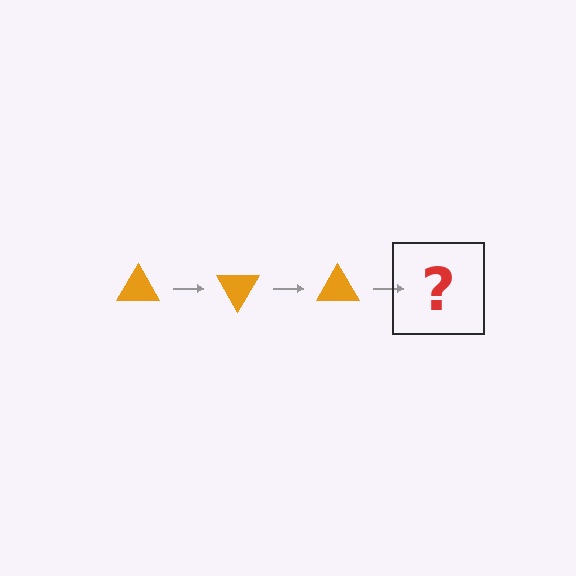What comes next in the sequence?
The next element should be an orange triangle rotated 180 degrees.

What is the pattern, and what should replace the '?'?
The pattern is that the triangle rotates 60 degrees each step. The '?' should be an orange triangle rotated 180 degrees.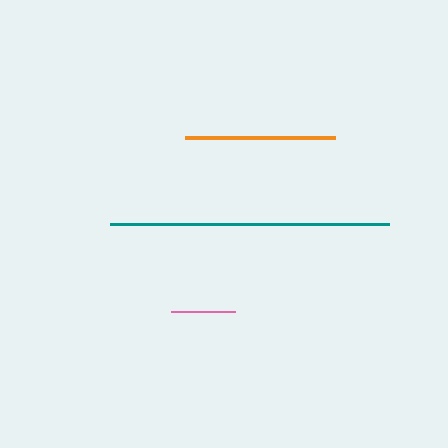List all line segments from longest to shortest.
From longest to shortest: teal, orange, pink.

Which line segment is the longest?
The teal line is the longest at approximately 278 pixels.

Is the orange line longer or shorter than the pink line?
The orange line is longer than the pink line.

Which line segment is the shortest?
The pink line is the shortest at approximately 64 pixels.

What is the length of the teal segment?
The teal segment is approximately 278 pixels long.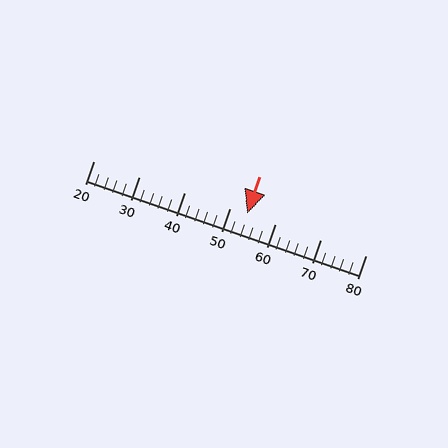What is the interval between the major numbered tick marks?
The major tick marks are spaced 10 units apart.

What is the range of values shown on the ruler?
The ruler shows values from 20 to 80.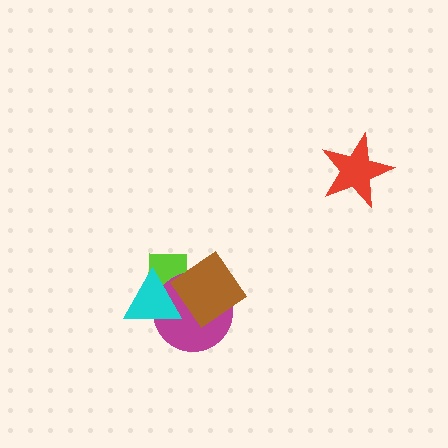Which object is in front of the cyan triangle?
The brown diamond is in front of the cyan triangle.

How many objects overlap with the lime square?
3 objects overlap with the lime square.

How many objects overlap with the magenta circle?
3 objects overlap with the magenta circle.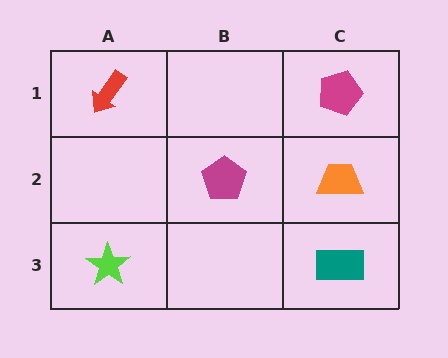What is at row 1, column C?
A magenta pentagon.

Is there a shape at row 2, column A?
No, that cell is empty.